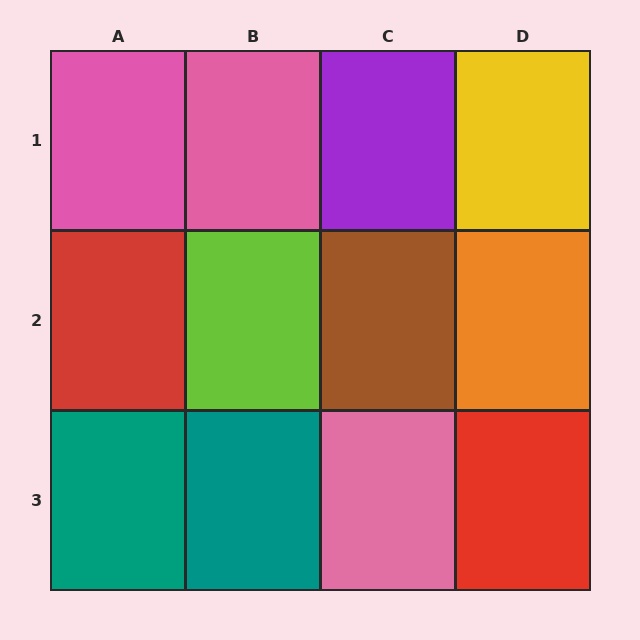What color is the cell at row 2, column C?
Brown.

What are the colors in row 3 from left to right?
Teal, teal, pink, red.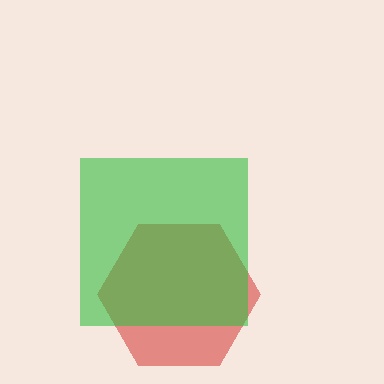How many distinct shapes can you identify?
There are 2 distinct shapes: a red hexagon, a green square.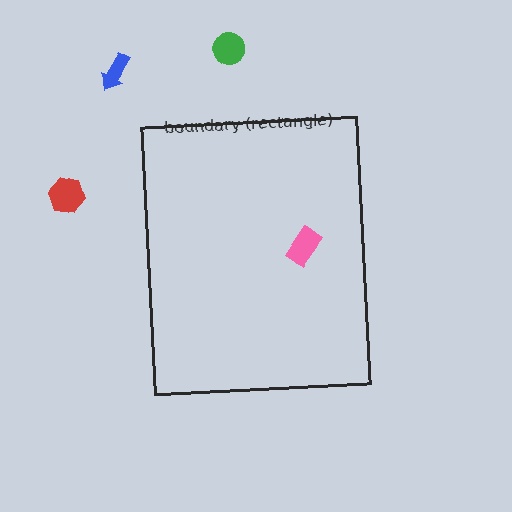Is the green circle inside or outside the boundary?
Outside.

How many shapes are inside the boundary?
1 inside, 3 outside.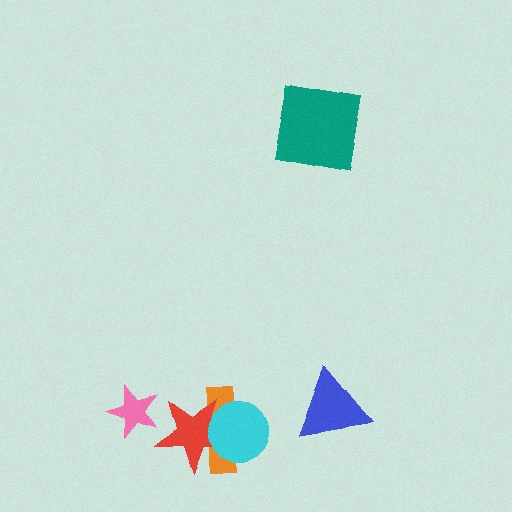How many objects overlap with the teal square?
0 objects overlap with the teal square.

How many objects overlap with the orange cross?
2 objects overlap with the orange cross.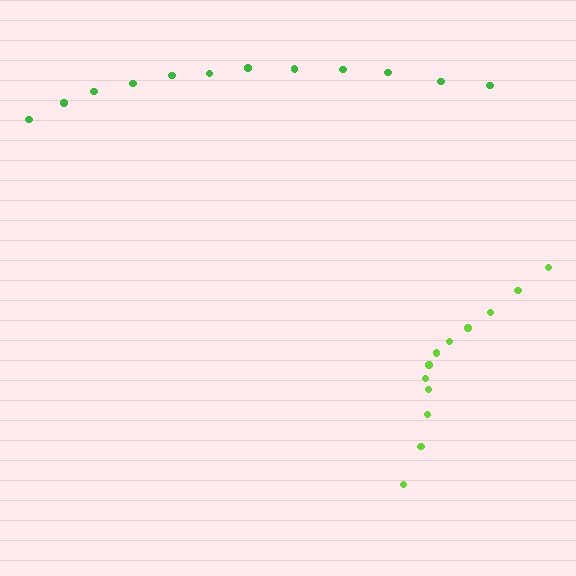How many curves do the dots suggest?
There are 2 distinct paths.